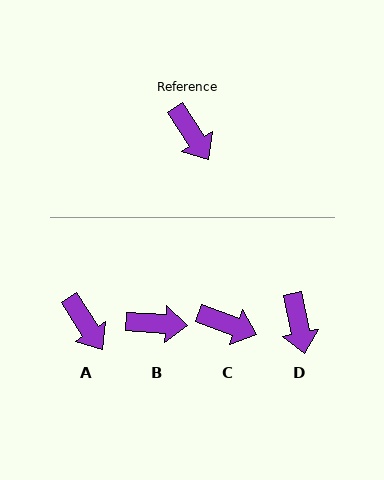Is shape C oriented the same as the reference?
No, it is off by about 37 degrees.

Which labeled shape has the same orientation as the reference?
A.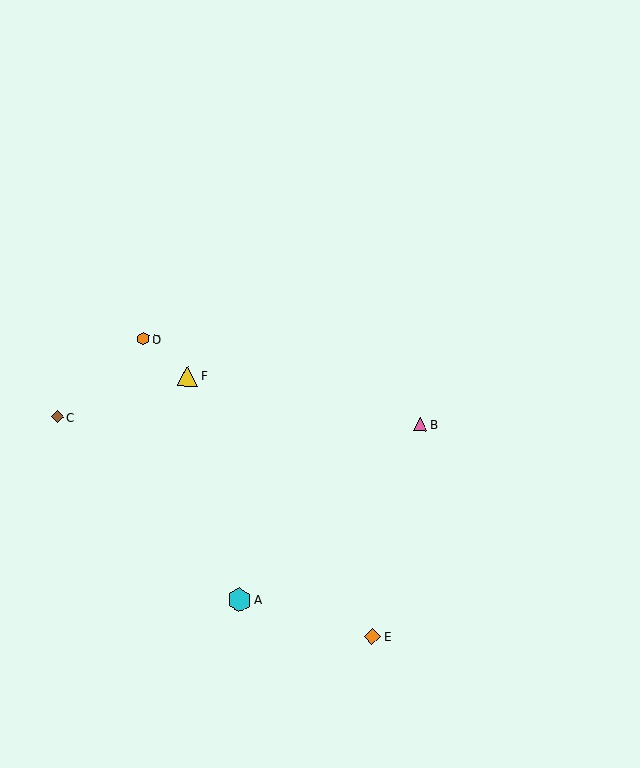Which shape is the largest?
The cyan hexagon (labeled A) is the largest.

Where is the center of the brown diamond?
The center of the brown diamond is at (57, 417).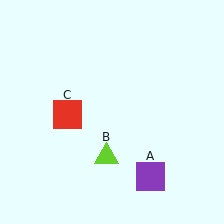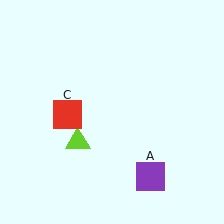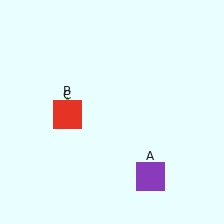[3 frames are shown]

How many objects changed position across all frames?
1 object changed position: lime triangle (object B).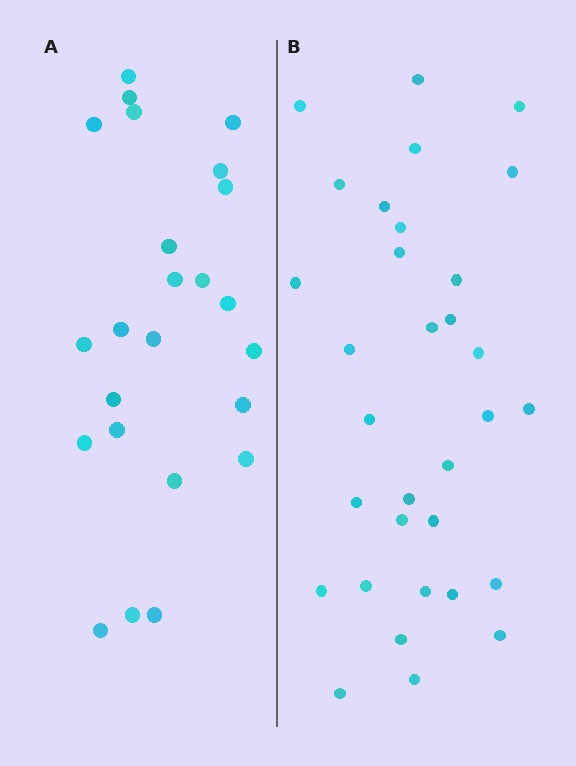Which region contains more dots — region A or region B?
Region B (the right region) has more dots.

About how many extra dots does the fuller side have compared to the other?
Region B has roughly 8 or so more dots than region A.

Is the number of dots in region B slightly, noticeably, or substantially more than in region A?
Region B has noticeably more, but not dramatically so. The ratio is roughly 1.3 to 1.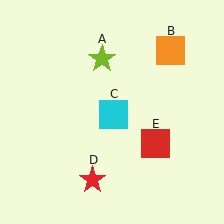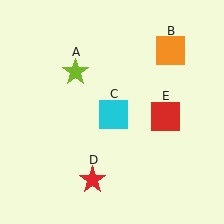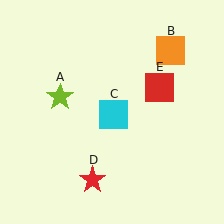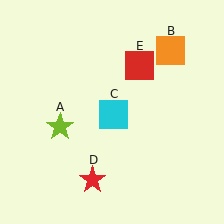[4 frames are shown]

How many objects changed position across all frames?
2 objects changed position: lime star (object A), red square (object E).